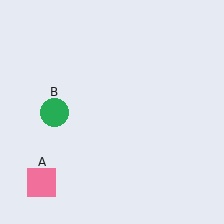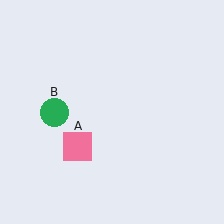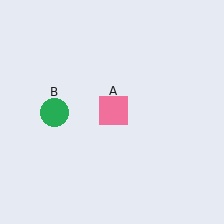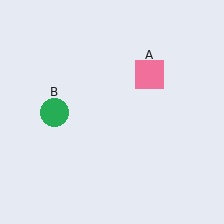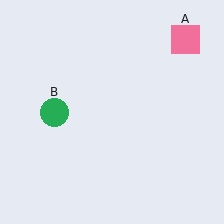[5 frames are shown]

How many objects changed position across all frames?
1 object changed position: pink square (object A).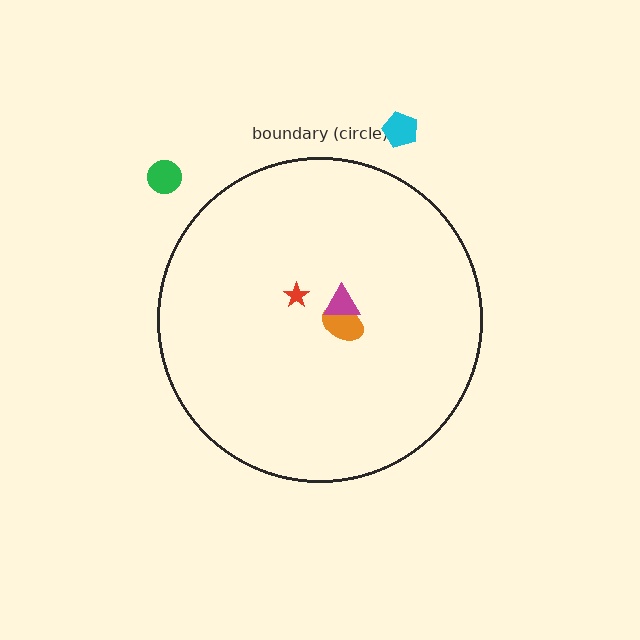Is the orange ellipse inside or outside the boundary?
Inside.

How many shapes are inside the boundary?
3 inside, 2 outside.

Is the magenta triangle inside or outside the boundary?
Inside.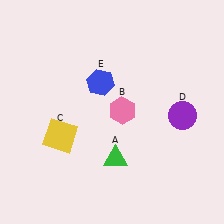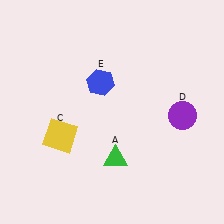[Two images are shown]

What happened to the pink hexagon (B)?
The pink hexagon (B) was removed in Image 2. It was in the top-right area of Image 1.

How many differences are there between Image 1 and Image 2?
There is 1 difference between the two images.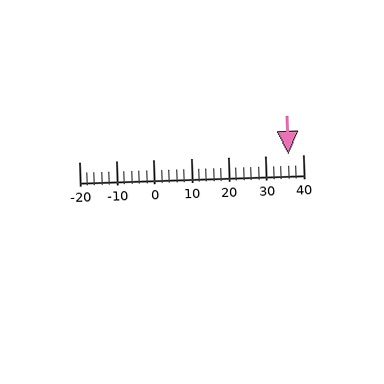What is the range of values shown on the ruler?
The ruler shows values from -20 to 40.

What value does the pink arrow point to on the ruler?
The pink arrow points to approximately 36.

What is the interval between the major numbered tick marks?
The major tick marks are spaced 10 units apart.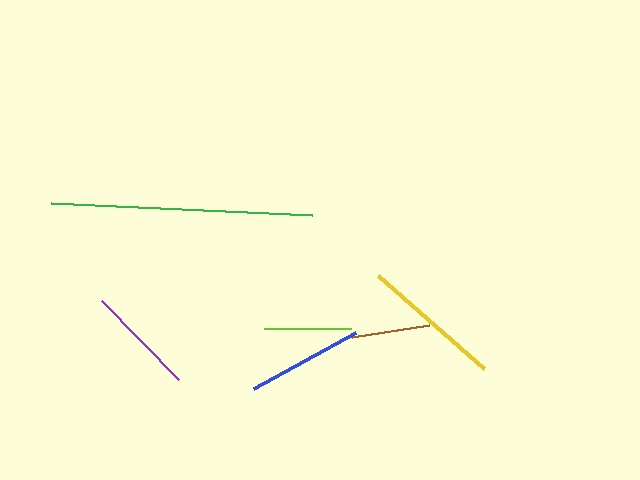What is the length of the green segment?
The green segment is approximately 261 pixels long.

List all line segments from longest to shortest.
From longest to shortest: green, yellow, blue, purple, lime, brown.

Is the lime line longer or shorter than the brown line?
The lime line is longer than the brown line.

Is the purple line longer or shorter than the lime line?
The purple line is longer than the lime line.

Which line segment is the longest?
The green line is the longest at approximately 261 pixels.